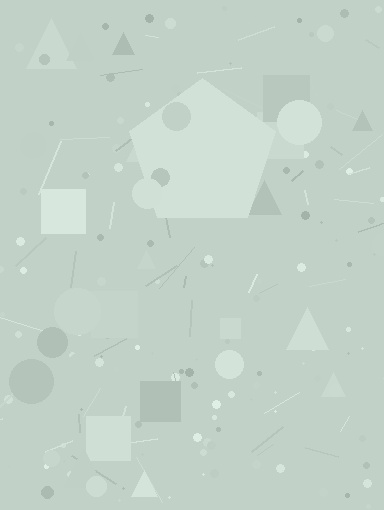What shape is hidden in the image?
A pentagon is hidden in the image.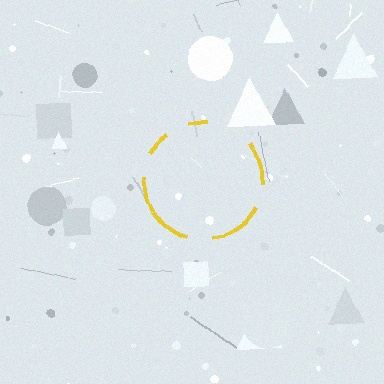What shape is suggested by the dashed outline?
The dashed outline suggests a circle.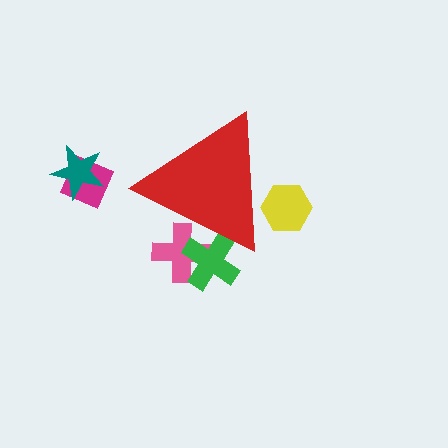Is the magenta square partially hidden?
No, the magenta square is fully visible.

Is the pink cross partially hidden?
Yes, the pink cross is partially hidden behind the red triangle.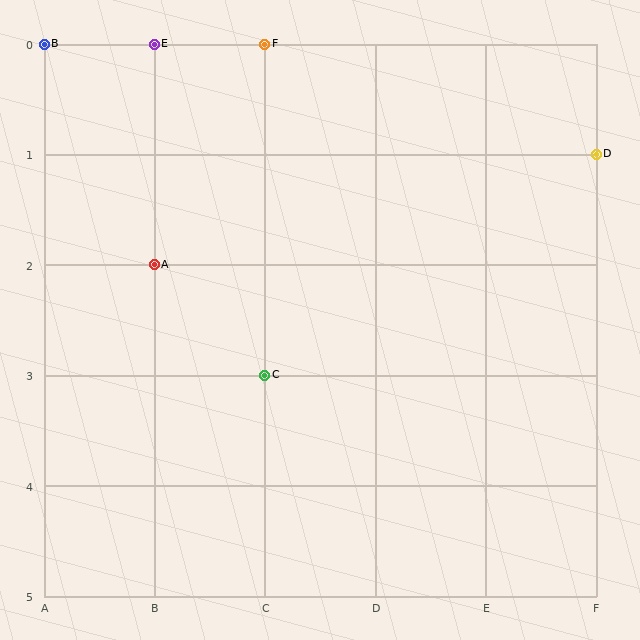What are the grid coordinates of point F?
Point F is at grid coordinates (C, 0).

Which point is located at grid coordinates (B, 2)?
Point A is at (B, 2).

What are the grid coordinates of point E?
Point E is at grid coordinates (B, 0).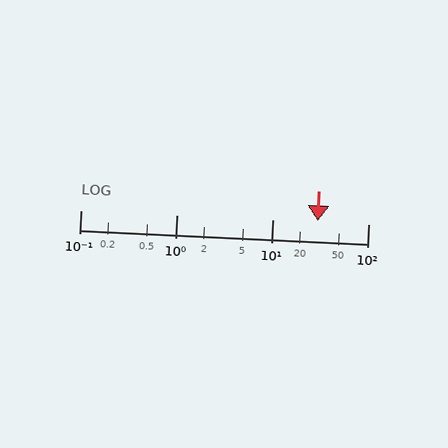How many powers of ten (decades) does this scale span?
The scale spans 3 decades, from 0.1 to 100.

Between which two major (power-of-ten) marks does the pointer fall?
The pointer is between 10 and 100.